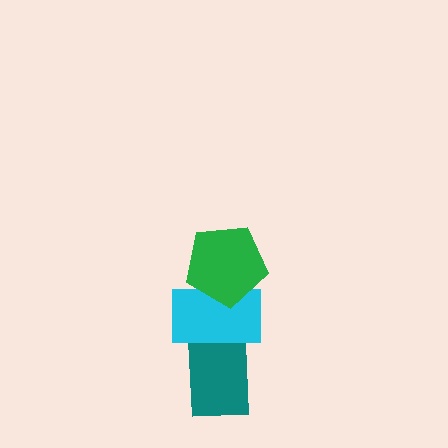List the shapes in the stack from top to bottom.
From top to bottom: the green pentagon, the cyan rectangle, the teal rectangle.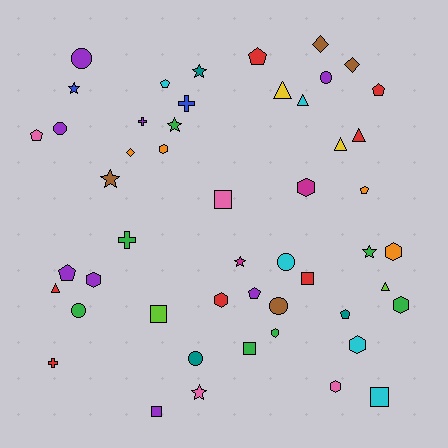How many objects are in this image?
There are 50 objects.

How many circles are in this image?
There are 7 circles.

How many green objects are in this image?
There are 7 green objects.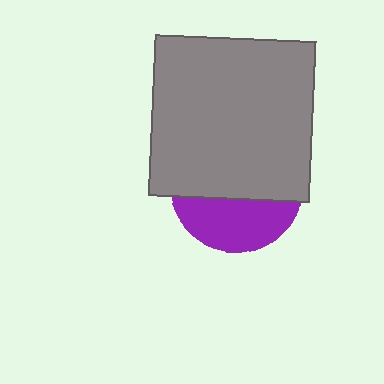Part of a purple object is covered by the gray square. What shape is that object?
It is a circle.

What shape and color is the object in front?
The object in front is a gray square.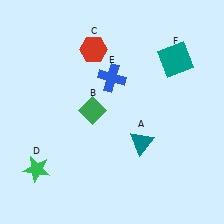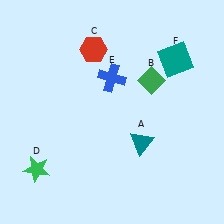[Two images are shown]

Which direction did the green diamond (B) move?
The green diamond (B) moved right.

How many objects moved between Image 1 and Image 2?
1 object moved between the two images.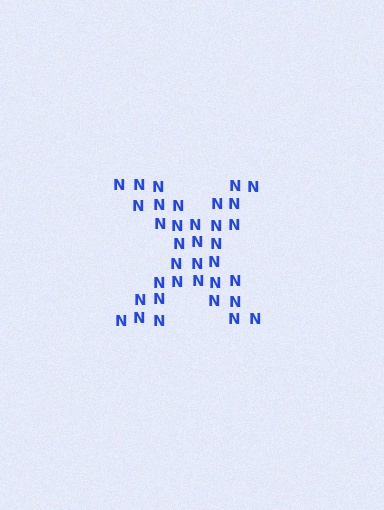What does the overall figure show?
The overall figure shows the letter X.